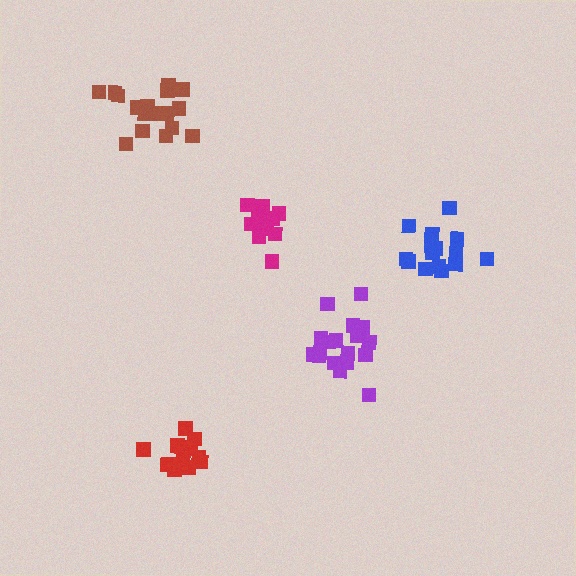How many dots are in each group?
Group 1: 13 dots, Group 2: 18 dots, Group 3: 12 dots, Group 4: 16 dots, Group 5: 18 dots (77 total).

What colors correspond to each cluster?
The clusters are colored: magenta, purple, red, blue, brown.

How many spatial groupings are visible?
There are 5 spatial groupings.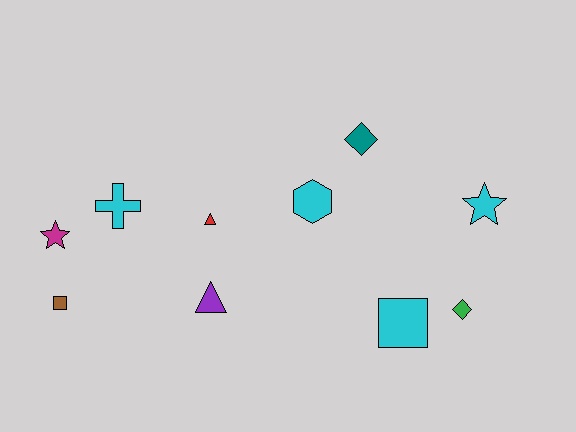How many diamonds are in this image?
There are 2 diamonds.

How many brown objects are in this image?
There is 1 brown object.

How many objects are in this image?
There are 10 objects.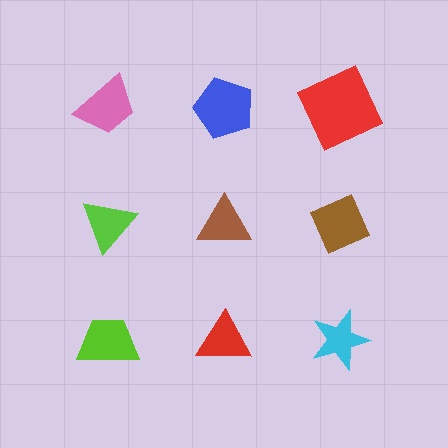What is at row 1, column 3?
A red square.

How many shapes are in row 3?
3 shapes.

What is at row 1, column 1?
A pink trapezoid.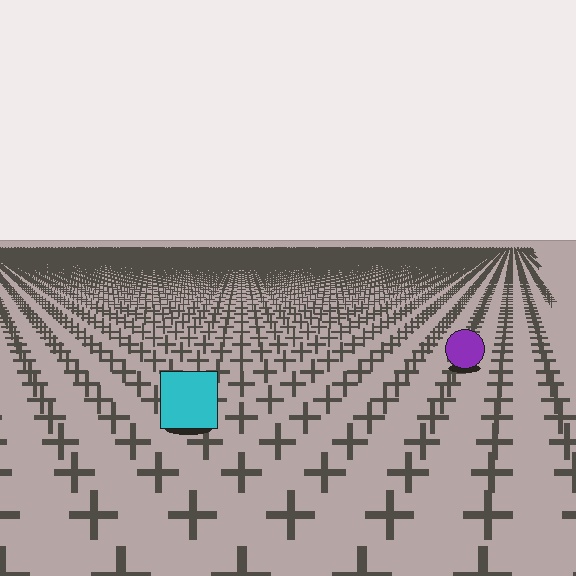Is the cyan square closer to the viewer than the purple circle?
Yes. The cyan square is closer — you can tell from the texture gradient: the ground texture is coarser near it.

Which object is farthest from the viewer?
The purple circle is farthest from the viewer. It appears smaller and the ground texture around it is denser.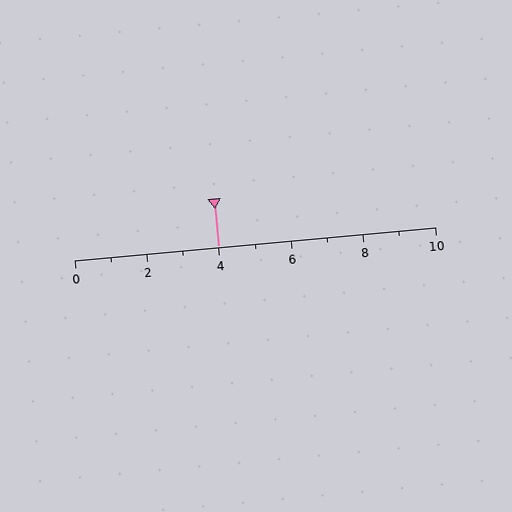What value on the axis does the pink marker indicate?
The marker indicates approximately 4.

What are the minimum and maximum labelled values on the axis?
The axis runs from 0 to 10.